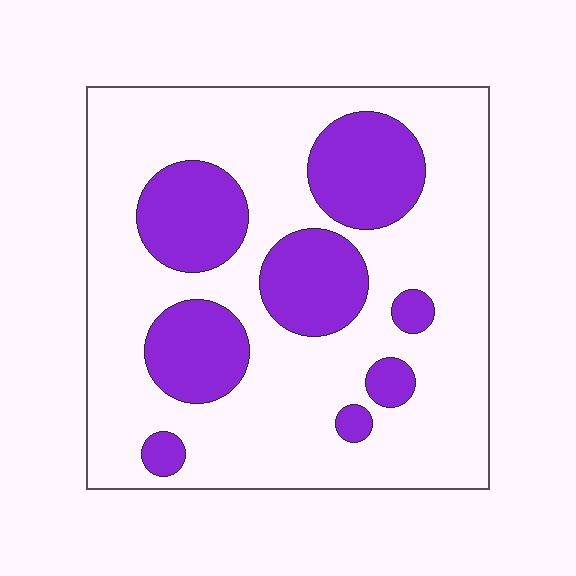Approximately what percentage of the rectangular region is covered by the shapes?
Approximately 30%.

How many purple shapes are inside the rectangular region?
8.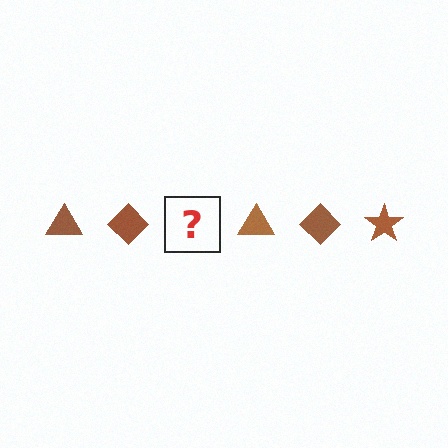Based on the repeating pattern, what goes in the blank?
The blank should be a brown star.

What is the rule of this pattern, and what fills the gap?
The rule is that the pattern cycles through triangle, diamond, star shapes in brown. The gap should be filled with a brown star.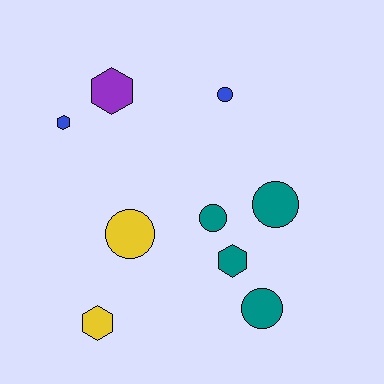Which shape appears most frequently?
Circle, with 5 objects.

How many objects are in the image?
There are 9 objects.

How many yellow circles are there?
There is 1 yellow circle.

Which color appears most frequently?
Teal, with 4 objects.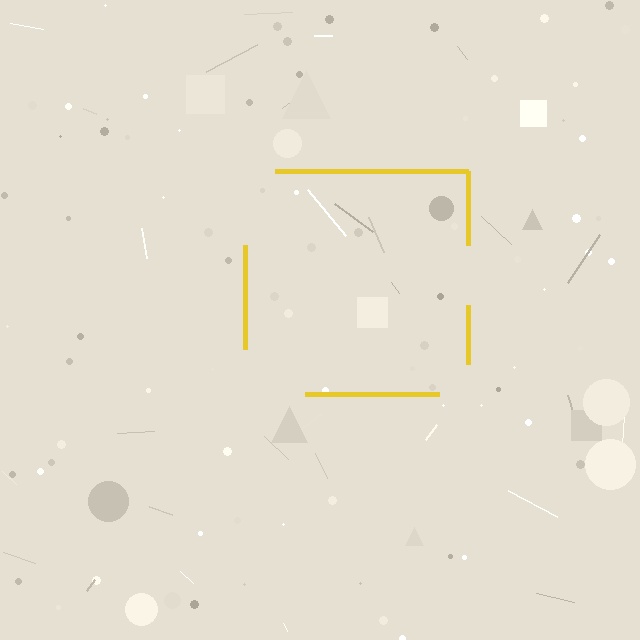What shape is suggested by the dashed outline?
The dashed outline suggests a square.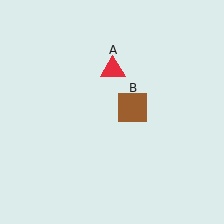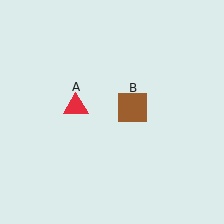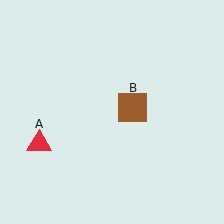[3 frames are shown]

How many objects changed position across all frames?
1 object changed position: red triangle (object A).